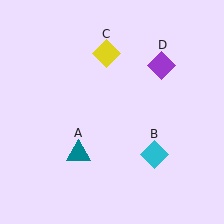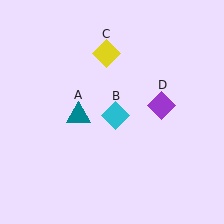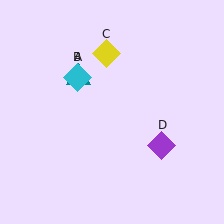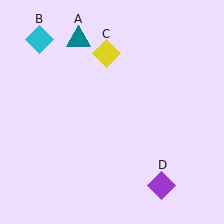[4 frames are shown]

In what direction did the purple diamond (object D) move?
The purple diamond (object D) moved down.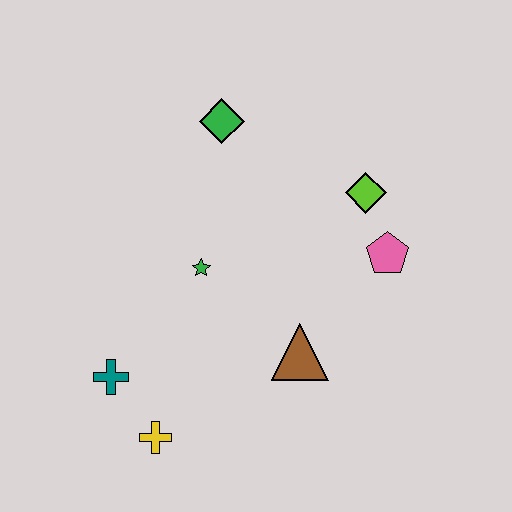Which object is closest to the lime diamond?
The pink pentagon is closest to the lime diamond.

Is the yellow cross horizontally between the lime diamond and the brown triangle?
No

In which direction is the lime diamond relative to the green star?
The lime diamond is to the right of the green star.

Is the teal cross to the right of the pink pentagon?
No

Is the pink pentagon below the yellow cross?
No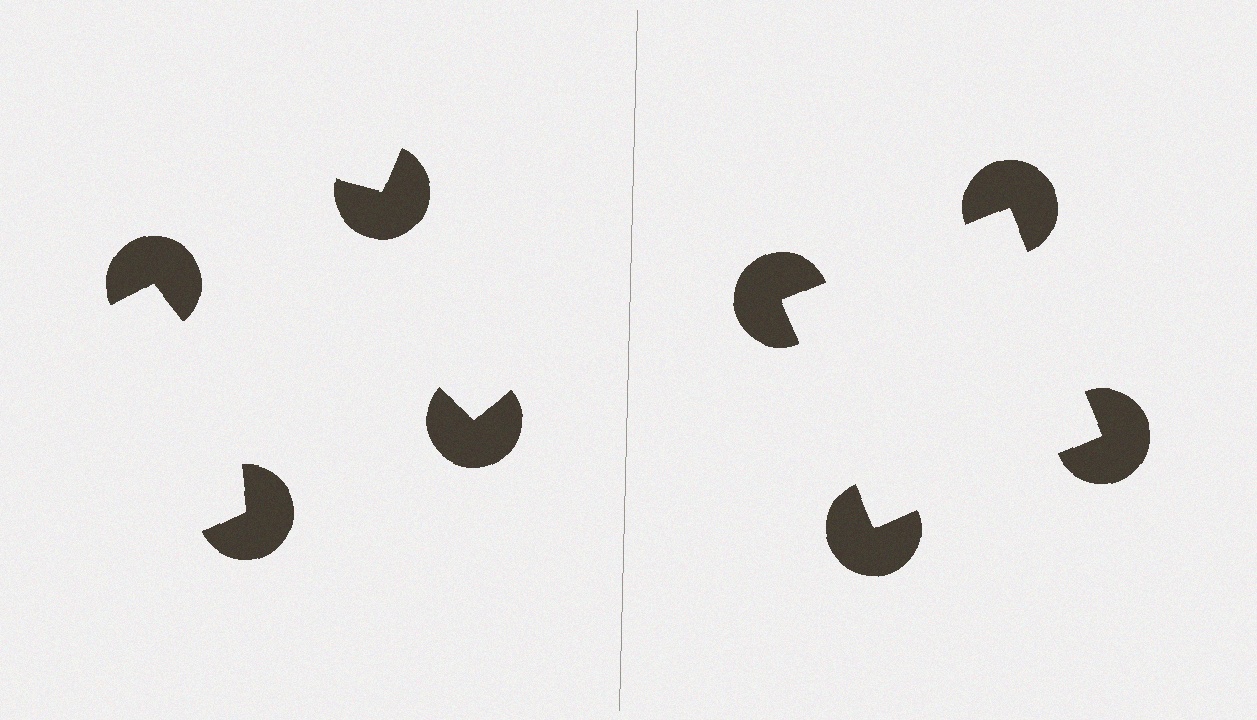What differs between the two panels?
The pac-man discs are positioned identically on both sides; only the wedge orientations differ. On the right they align to a square; on the left they are misaligned.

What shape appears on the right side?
An illusory square.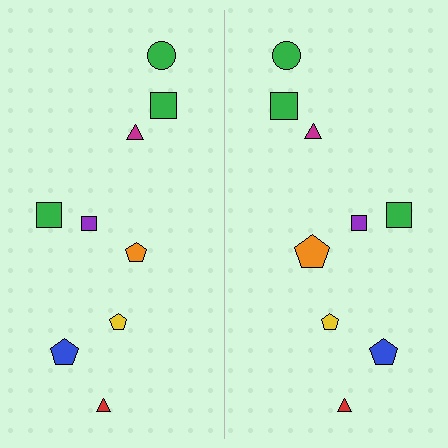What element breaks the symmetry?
The orange pentagon on the right side has a different size than its mirror counterpart.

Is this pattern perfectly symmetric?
No, the pattern is not perfectly symmetric. The orange pentagon on the right side has a different size than its mirror counterpart.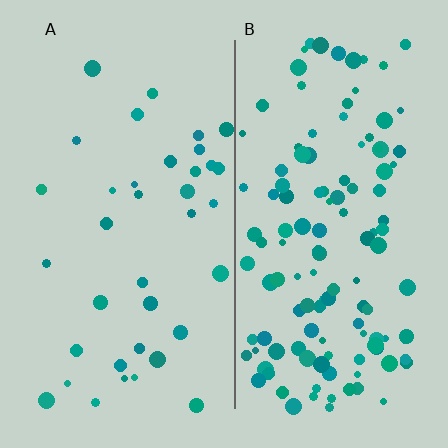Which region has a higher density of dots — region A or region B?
B (the right).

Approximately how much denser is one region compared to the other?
Approximately 3.3× — region B over region A.